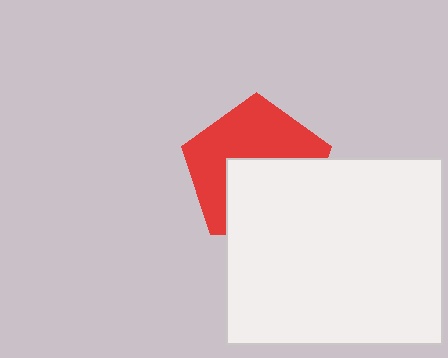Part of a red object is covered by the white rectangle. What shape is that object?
It is a pentagon.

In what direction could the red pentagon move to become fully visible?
The red pentagon could move up. That would shift it out from behind the white rectangle entirely.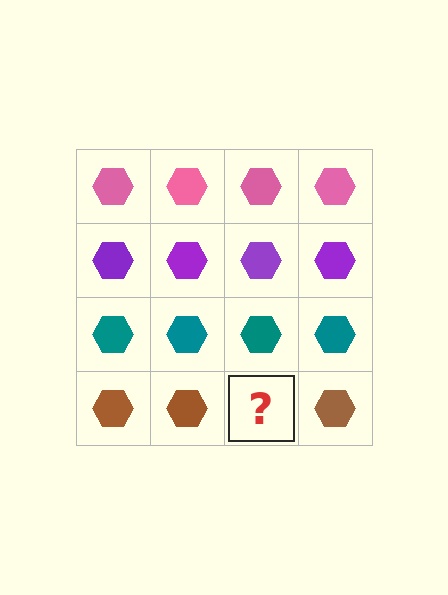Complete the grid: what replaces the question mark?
The question mark should be replaced with a brown hexagon.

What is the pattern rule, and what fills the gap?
The rule is that each row has a consistent color. The gap should be filled with a brown hexagon.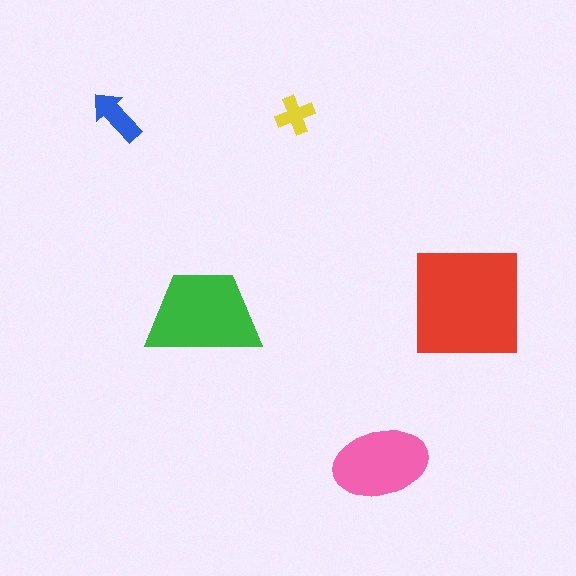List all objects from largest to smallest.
The red square, the green trapezoid, the pink ellipse, the blue arrow, the yellow cross.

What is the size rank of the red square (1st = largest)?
1st.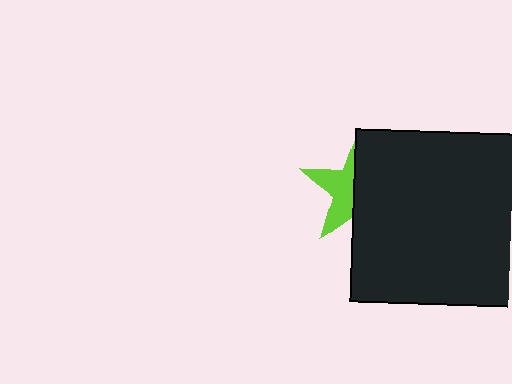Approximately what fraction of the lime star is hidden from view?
Roughly 57% of the lime star is hidden behind the black square.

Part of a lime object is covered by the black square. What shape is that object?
It is a star.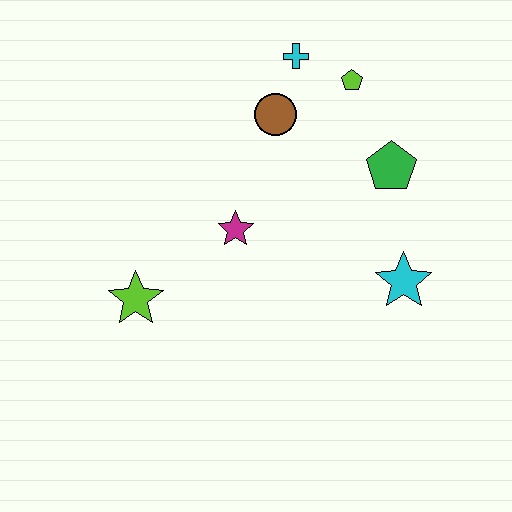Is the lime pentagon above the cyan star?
Yes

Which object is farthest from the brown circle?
The lime star is farthest from the brown circle.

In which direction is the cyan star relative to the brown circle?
The cyan star is below the brown circle.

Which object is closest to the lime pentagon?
The cyan cross is closest to the lime pentagon.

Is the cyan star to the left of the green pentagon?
No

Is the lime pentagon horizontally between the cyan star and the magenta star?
Yes